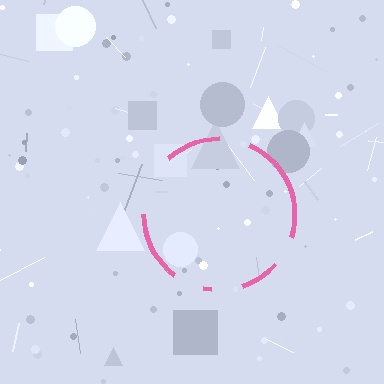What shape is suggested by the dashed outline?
The dashed outline suggests a circle.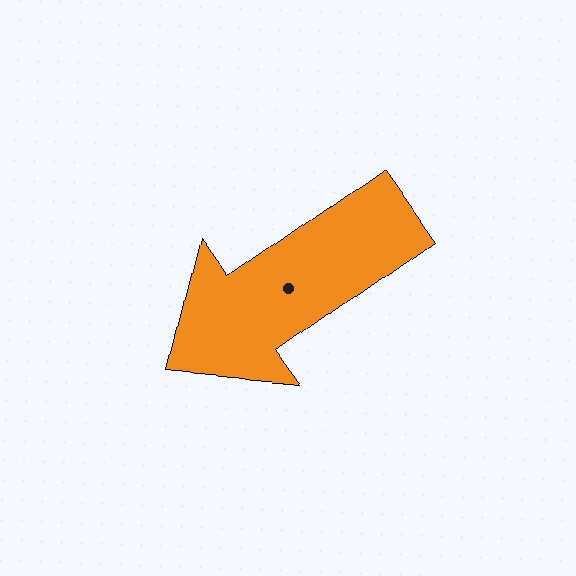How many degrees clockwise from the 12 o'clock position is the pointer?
Approximately 234 degrees.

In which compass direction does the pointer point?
Southwest.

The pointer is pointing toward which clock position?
Roughly 8 o'clock.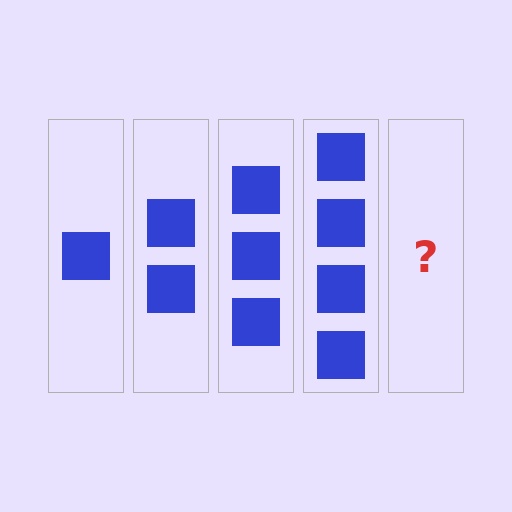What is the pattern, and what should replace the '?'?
The pattern is that each step adds one more square. The '?' should be 5 squares.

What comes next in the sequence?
The next element should be 5 squares.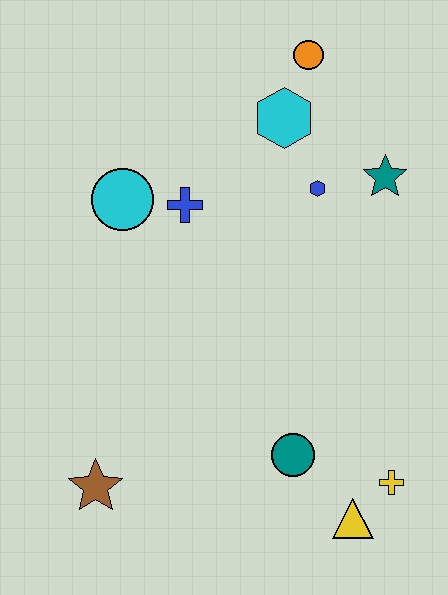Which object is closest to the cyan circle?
The blue cross is closest to the cyan circle.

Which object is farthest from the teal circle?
The orange circle is farthest from the teal circle.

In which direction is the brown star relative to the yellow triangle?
The brown star is to the left of the yellow triangle.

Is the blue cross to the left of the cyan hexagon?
Yes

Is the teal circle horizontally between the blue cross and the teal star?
Yes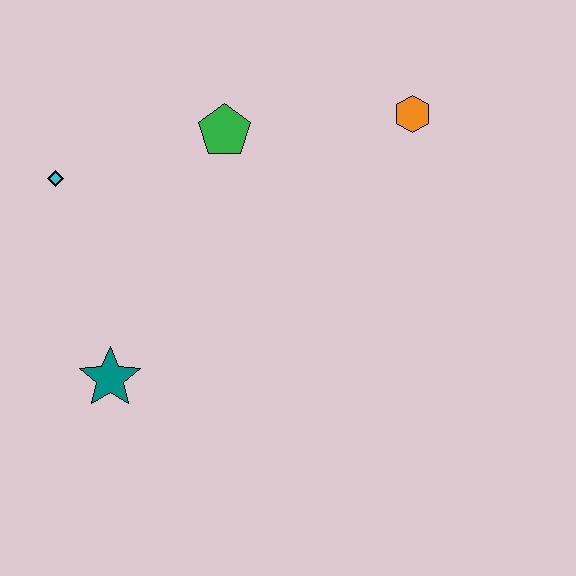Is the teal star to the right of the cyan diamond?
Yes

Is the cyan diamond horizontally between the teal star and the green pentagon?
No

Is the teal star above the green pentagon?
No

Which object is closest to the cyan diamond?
The green pentagon is closest to the cyan diamond.